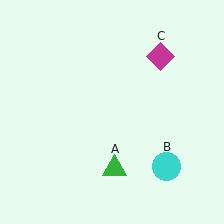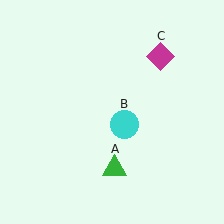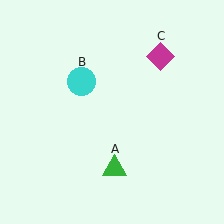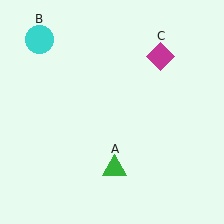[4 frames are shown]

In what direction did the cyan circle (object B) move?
The cyan circle (object B) moved up and to the left.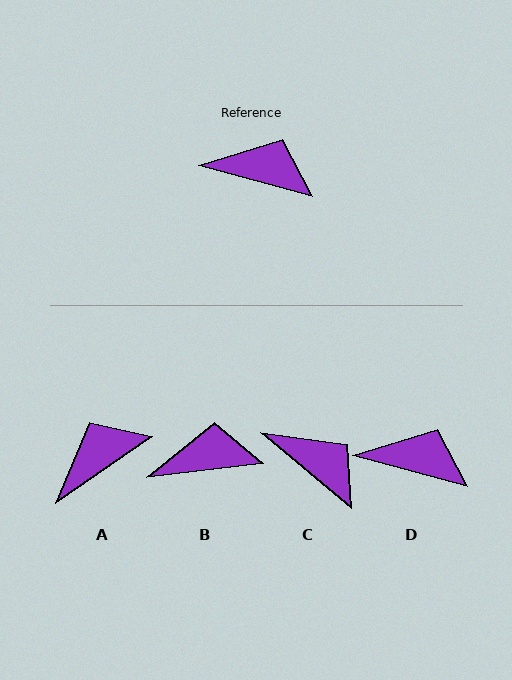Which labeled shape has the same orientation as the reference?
D.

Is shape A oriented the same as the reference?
No, it is off by about 50 degrees.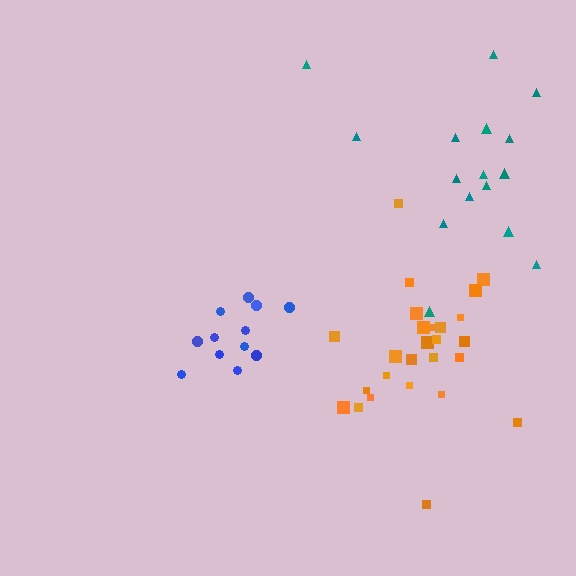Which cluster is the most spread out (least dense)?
Teal.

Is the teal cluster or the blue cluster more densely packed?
Blue.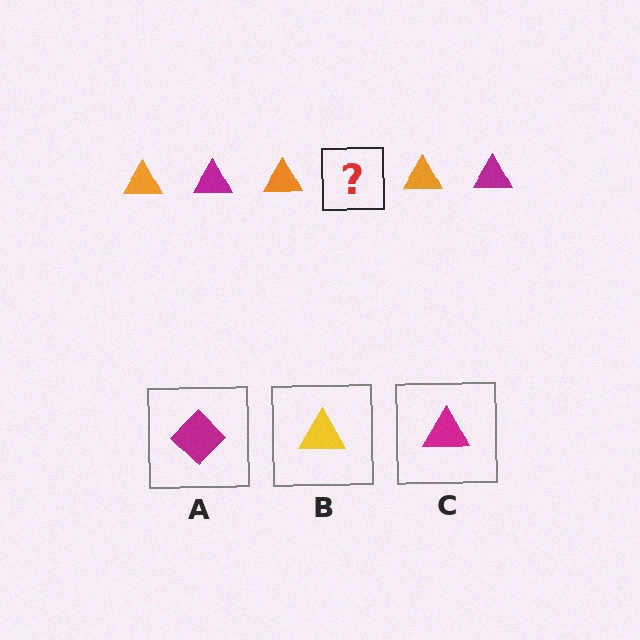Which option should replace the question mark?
Option C.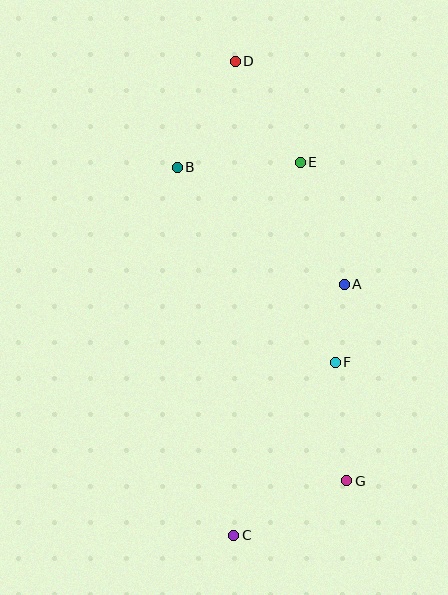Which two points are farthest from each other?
Points C and D are farthest from each other.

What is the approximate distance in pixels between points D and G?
The distance between D and G is approximately 434 pixels.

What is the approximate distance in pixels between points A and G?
The distance between A and G is approximately 197 pixels.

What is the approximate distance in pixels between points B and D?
The distance between B and D is approximately 121 pixels.